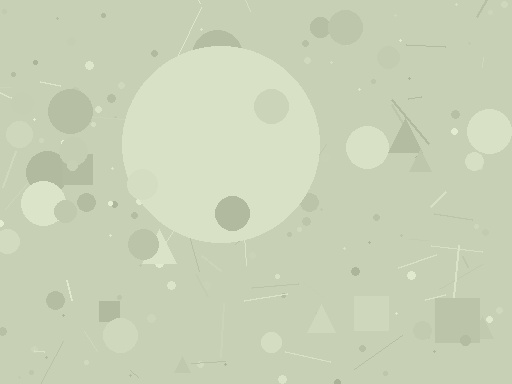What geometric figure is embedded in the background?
A circle is embedded in the background.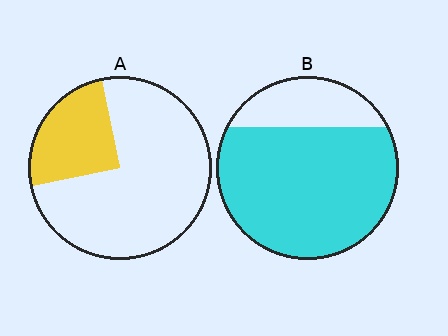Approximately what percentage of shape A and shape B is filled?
A is approximately 25% and B is approximately 75%.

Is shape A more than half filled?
No.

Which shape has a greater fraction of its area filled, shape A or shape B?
Shape B.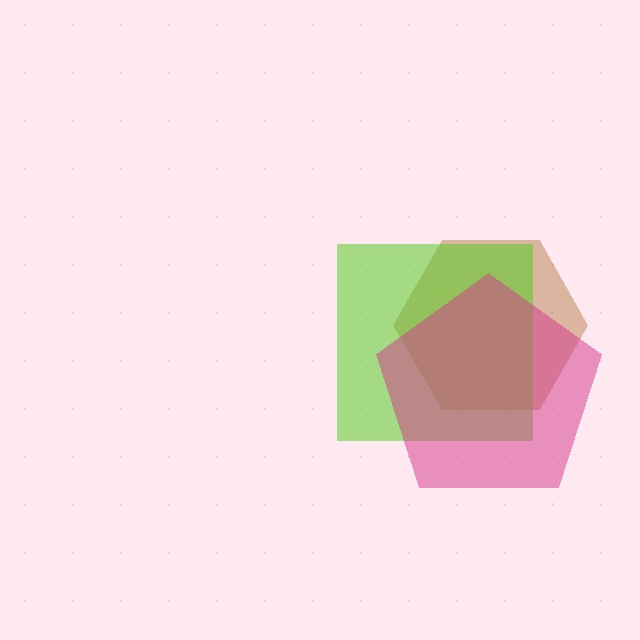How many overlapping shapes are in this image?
There are 3 overlapping shapes in the image.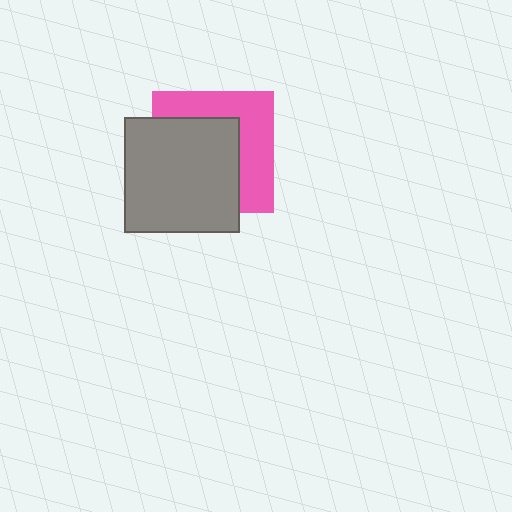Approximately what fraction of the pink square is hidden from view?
Roughly 57% of the pink square is hidden behind the gray square.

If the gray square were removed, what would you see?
You would see the complete pink square.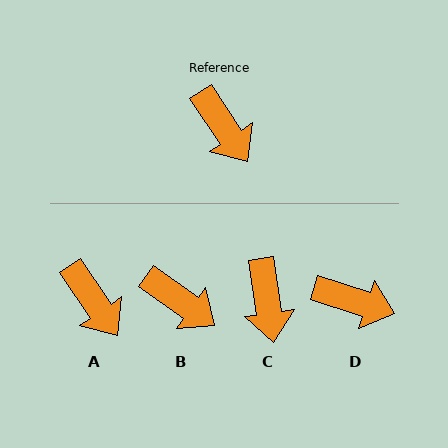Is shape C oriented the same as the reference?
No, it is off by about 25 degrees.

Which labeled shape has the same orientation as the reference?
A.